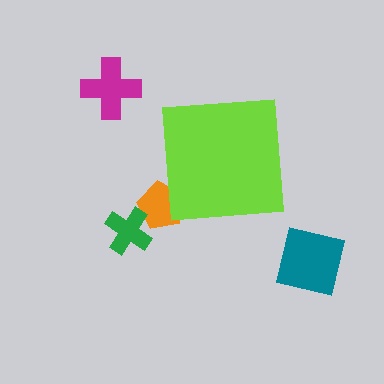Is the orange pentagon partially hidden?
Yes, the orange pentagon is partially hidden behind the lime square.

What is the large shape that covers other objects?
A lime square.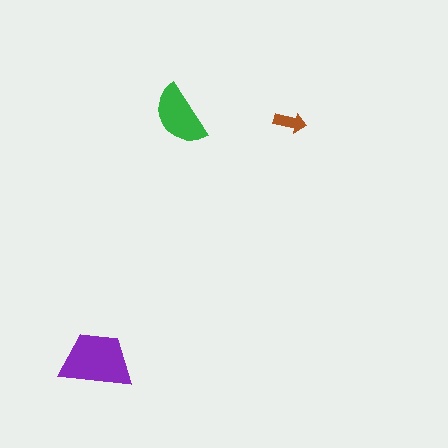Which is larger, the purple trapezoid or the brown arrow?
The purple trapezoid.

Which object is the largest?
The purple trapezoid.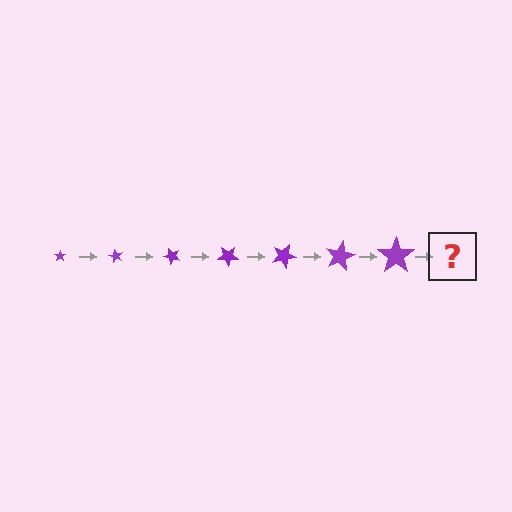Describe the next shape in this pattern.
It should be a star, larger than the previous one and rotated 420 degrees from the start.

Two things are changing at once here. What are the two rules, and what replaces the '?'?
The two rules are that the star grows larger each step and it rotates 60 degrees each step. The '?' should be a star, larger than the previous one and rotated 420 degrees from the start.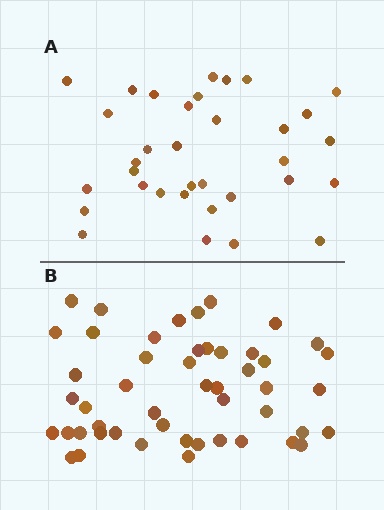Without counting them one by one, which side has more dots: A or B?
Region B (the bottom region) has more dots.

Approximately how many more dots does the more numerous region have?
Region B has approximately 15 more dots than region A.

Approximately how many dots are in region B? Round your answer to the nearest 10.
About 50 dots. (The exact count is 49, which rounds to 50.)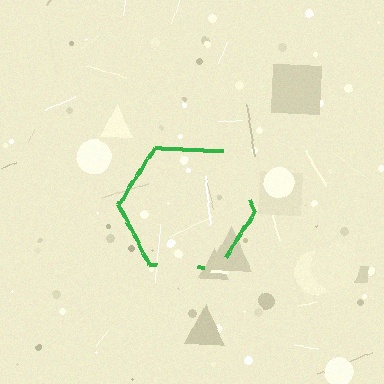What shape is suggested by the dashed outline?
The dashed outline suggests a hexagon.